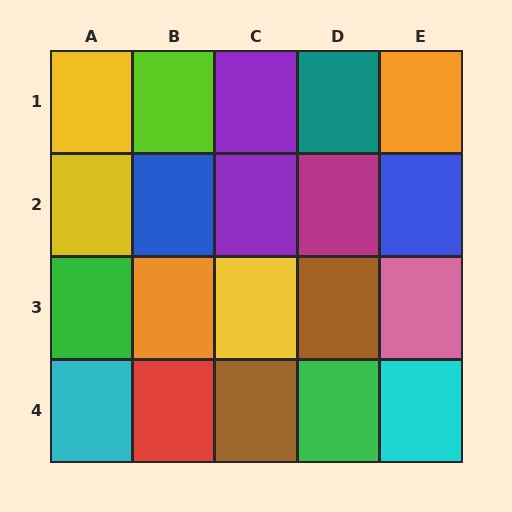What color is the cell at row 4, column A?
Cyan.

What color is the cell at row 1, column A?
Yellow.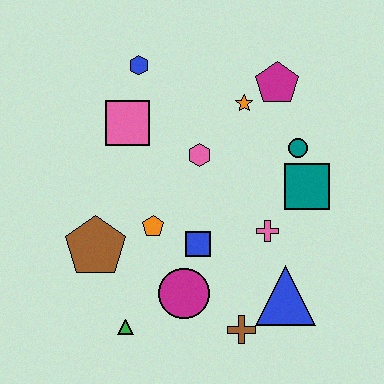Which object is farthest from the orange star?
The green triangle is farthest from the orange star.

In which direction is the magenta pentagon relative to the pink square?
The magenta pentagon is to the right of the pink square.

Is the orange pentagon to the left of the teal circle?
Yes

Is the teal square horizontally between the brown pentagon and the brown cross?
No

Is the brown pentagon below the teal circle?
Yes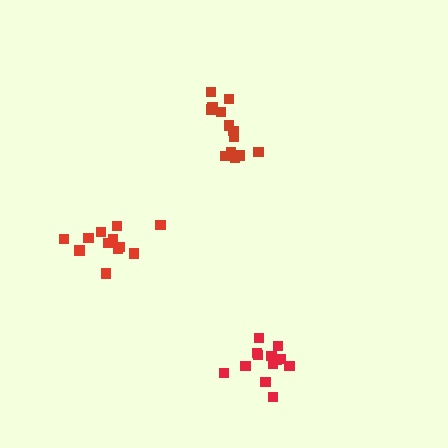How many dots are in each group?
Group 1: 12 dots, Group 2: 14 dots, Group 3: 13 dots (39 total).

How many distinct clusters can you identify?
There are 3 distinct clusters.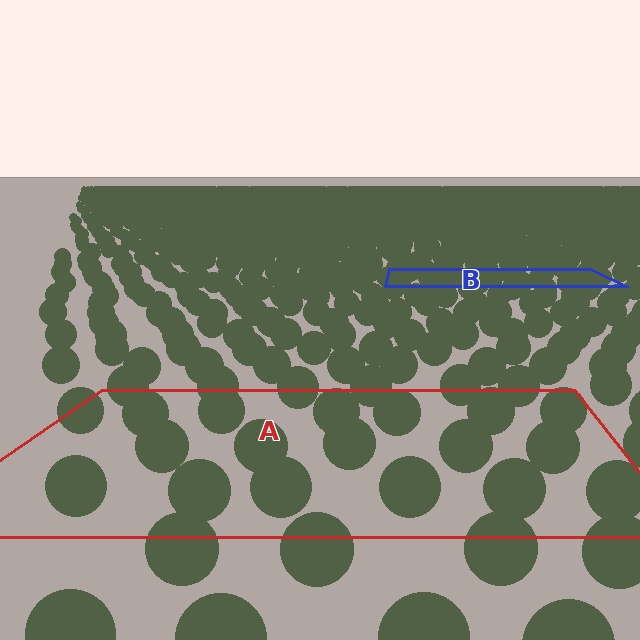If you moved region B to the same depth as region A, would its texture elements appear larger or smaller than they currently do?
They would appear larger. At a closer depth, the same texture elements are projected at a bigger on-screen size.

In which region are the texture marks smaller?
The texture marks are smaller in region B, because it is farther away.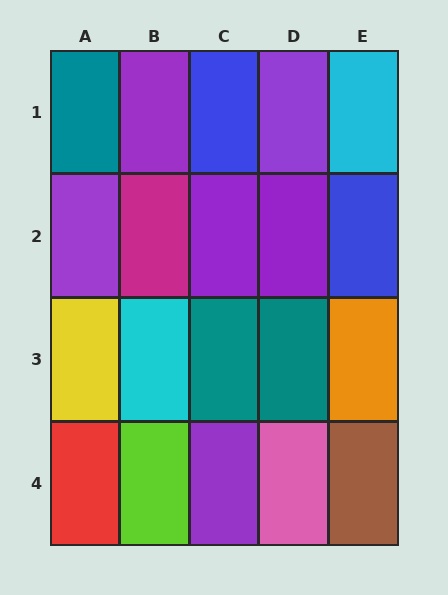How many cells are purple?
6 cells are purple.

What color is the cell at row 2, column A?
Purple.